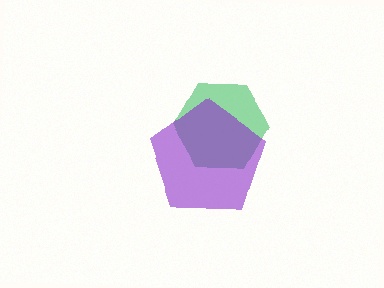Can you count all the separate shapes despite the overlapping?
Yes, there are 2 separate shapes.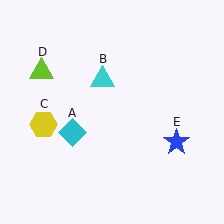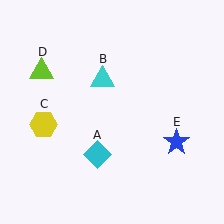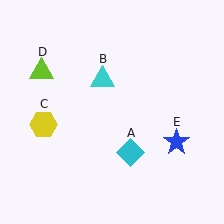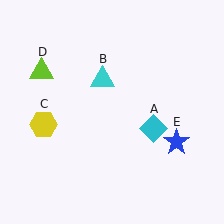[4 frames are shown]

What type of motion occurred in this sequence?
The cyan diamond (object A) rotated counterclockwise around the center of the scene.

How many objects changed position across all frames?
1 object changed position: cyan diamond (object A).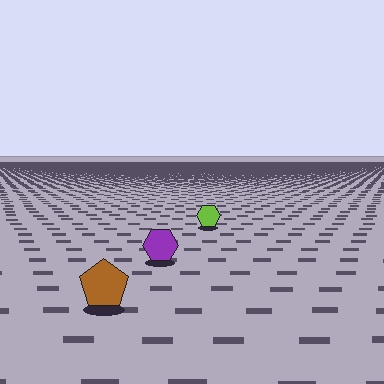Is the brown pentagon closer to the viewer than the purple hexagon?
Yes. The brown pentagon is closer — you can tell from the texture gradient: the ground texture is coarser near it.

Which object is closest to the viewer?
The brown pentagon is closest. The texture marks near it are larger and more spread out.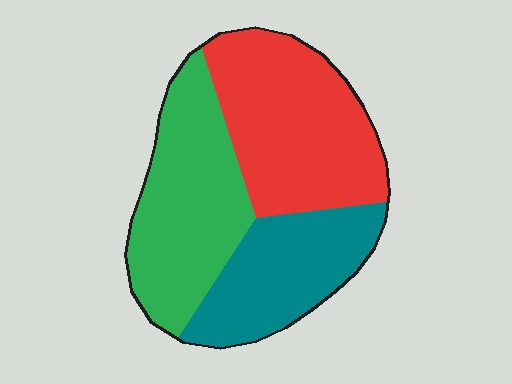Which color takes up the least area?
Teal, at roughly 25%.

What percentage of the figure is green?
Green takes up about one third (1/3) of the figure.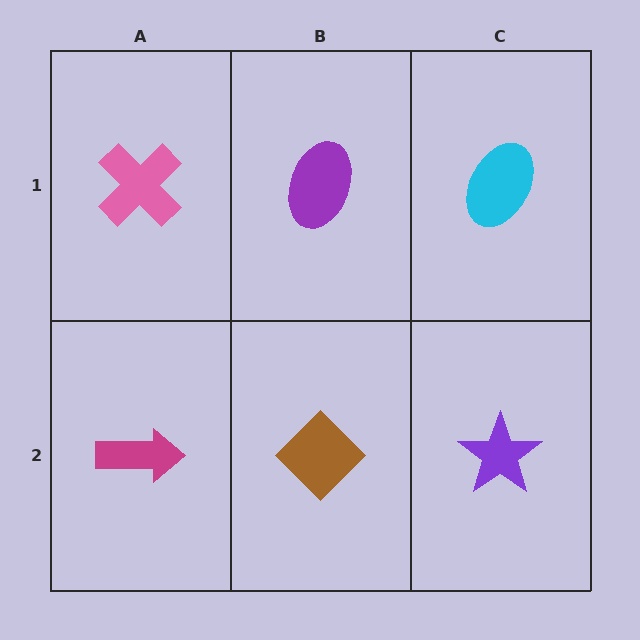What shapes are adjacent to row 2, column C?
A cyan ellipse (row 1, column C), a brown diamond (row 2, column B).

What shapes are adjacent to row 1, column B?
A brown diamond (row 2, column B), a pink cross (row 1, column A), a cyan ellipse (row 1, column C).